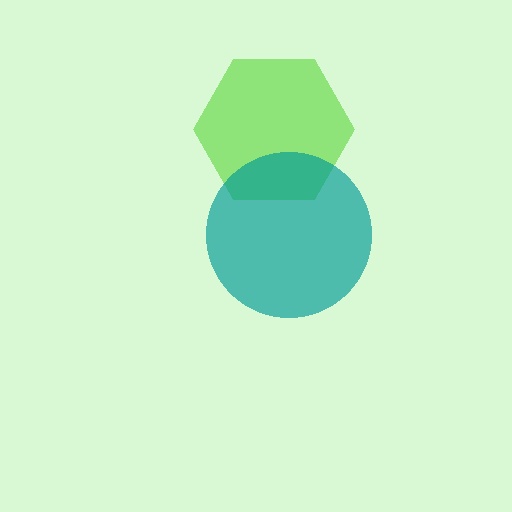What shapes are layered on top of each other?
The layered shapes are: a lime hexagon, a teal circle.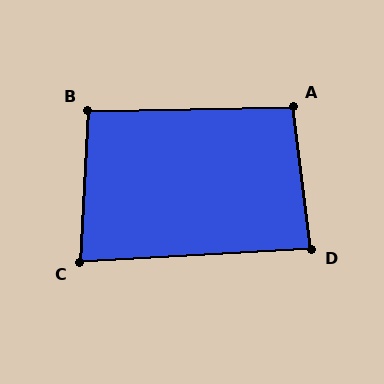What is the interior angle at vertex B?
Approximately 94 degrees (approximately right).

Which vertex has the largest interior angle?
A, at approximately 96 degrees.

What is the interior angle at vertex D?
Approximately 86 degrees (approximately right).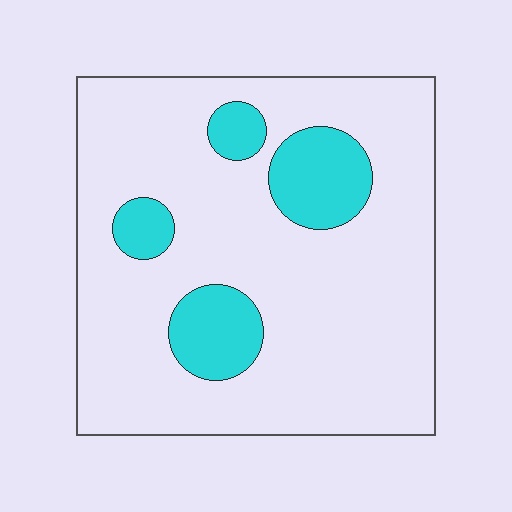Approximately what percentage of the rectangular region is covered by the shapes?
Approximately 15%.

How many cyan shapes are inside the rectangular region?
4.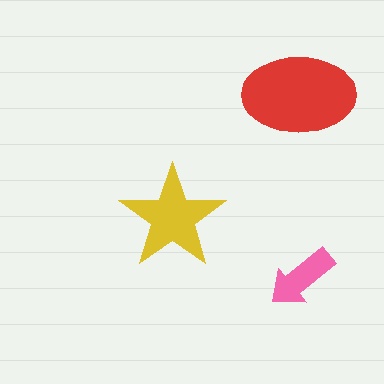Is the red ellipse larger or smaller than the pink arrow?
Larger.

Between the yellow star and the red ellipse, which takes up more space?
The red ellipse.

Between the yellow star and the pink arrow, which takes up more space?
The yellow star.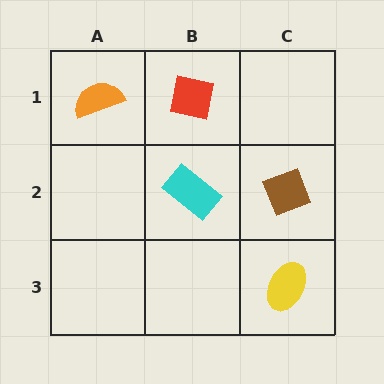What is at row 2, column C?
A brown diamond.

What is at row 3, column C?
A yellow ellipse.